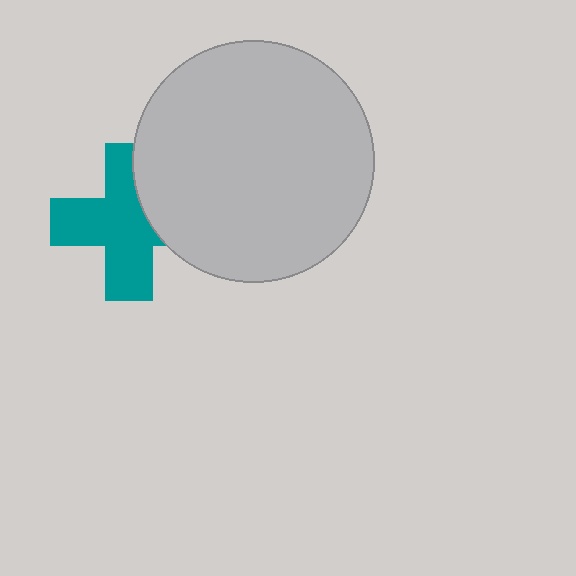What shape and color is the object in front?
The object in front is a light gray circle.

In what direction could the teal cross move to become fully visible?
The teal cross could move left. That would shift it out from behind the light gray circle entirely.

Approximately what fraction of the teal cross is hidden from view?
Roughly 30% of the teal cross is hidden behind the light gray circle.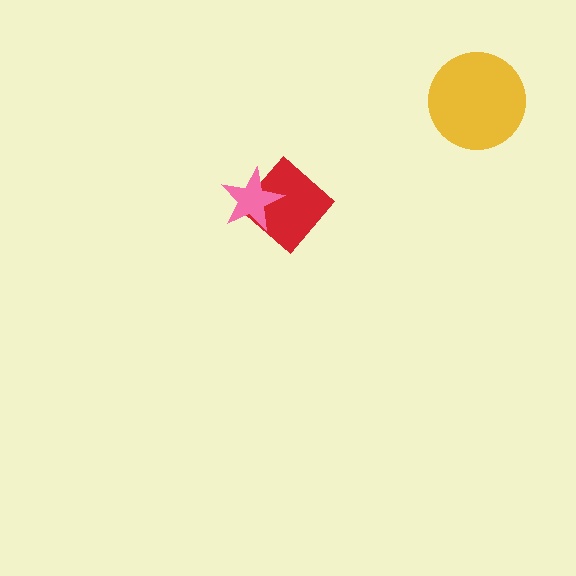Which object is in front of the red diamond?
The pink star is in front of the red diamond.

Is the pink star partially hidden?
No, no other shape covers it.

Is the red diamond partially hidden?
Yes, it is partially covered by another shape.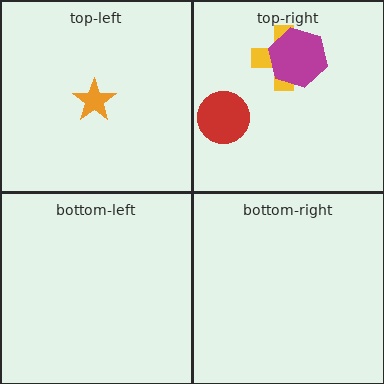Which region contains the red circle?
The top-right region.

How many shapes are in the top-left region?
1.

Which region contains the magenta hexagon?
The top-right region.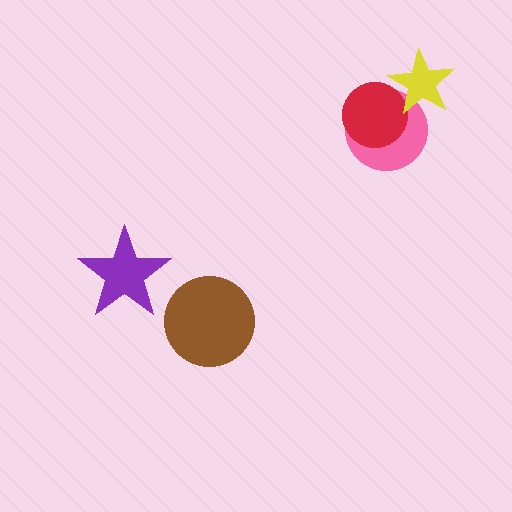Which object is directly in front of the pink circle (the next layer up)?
The red circle is directly in front of the pink circle.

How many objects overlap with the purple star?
0 objects overlap with the purple star.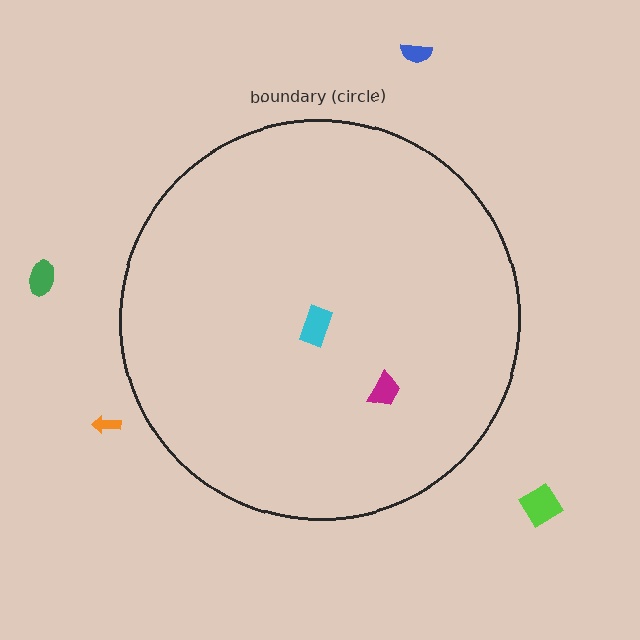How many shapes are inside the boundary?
2 inside, 4 outside.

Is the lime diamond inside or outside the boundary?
Outside.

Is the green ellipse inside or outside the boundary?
Outside.